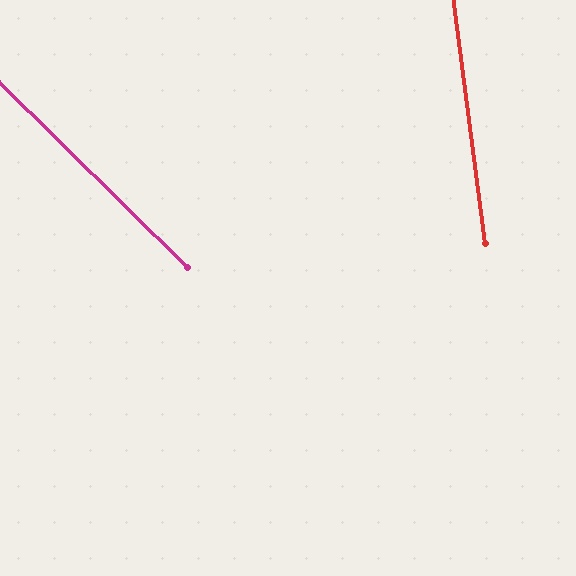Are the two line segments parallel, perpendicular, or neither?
Neither parallel nor perpendicular — they differ by about 38°.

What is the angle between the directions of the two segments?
Approximately 38 degrees.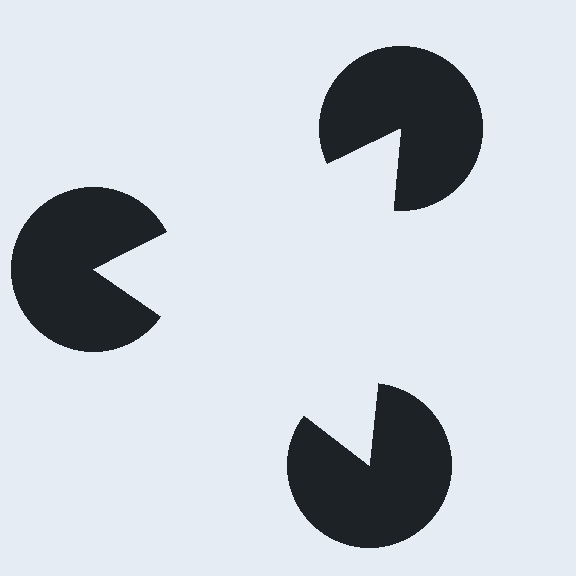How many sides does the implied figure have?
3 sides.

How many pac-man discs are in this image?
There are 3 — one at each vertex of the illusory triangle.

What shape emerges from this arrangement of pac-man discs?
An illusory triangle — its edges are inferred from the aligned wedge cuts in the pac-man discs, not physically drawn.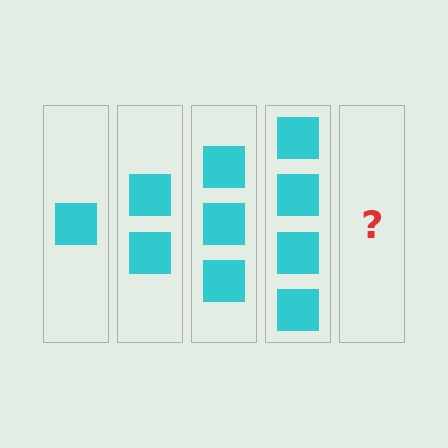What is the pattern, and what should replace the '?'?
The pattern is that each step adds one more square. The '?' should be 5 squares.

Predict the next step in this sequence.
The next step is 5 squares.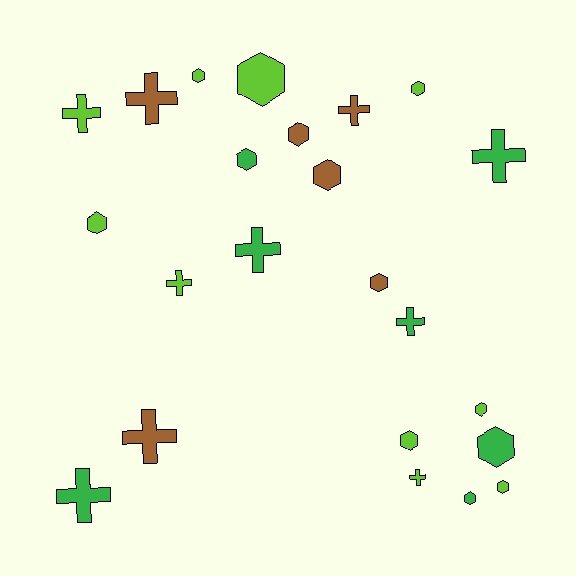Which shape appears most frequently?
Hexagon, with 13 objects.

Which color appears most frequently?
Lime, with 10 objects.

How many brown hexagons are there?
There are 3 brown hexagons.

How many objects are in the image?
There are 23 objects.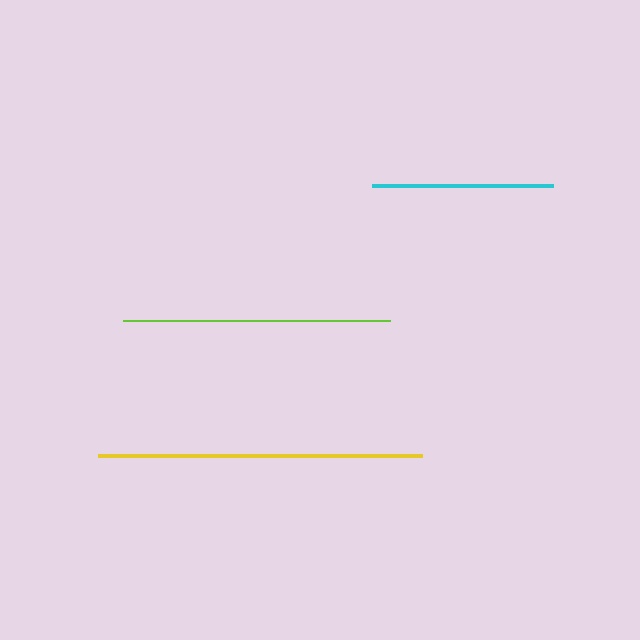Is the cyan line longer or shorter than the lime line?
The lime line is longer than the cyan line.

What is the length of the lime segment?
The lime segment is approximately 267 pixels long.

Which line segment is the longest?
The yellow line is the longest at approximately 324 pixels.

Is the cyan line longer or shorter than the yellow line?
The yellow line is longer than the cyan line.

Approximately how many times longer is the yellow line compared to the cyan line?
The yellow line is approximately 1.8 times the length of the cyan line.